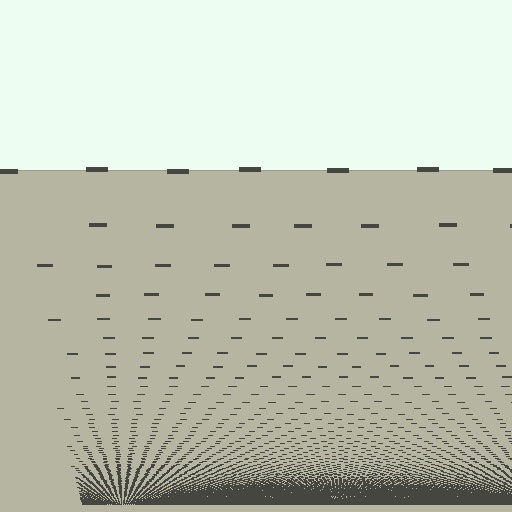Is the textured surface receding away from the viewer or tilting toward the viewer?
The surface appears to tilt toward the viewer. Texture elements get larger and sparser toward the top.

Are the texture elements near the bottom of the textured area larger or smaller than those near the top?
Smaller. The gradient is inverted — elements near the bottom are smaller and denser.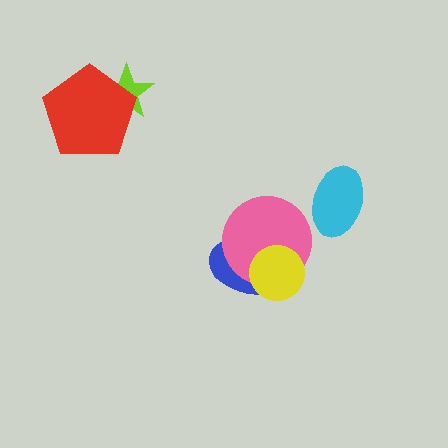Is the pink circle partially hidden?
Yes, it is partially covered by another shape.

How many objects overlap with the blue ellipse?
2 objects overlap with the blue ellipse.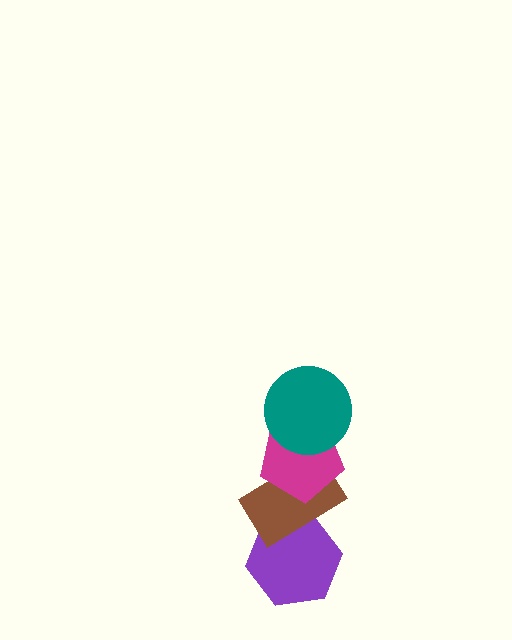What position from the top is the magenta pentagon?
The magenta pentagon is 2nd from the top.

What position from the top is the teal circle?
The teal circle is 1st from the top.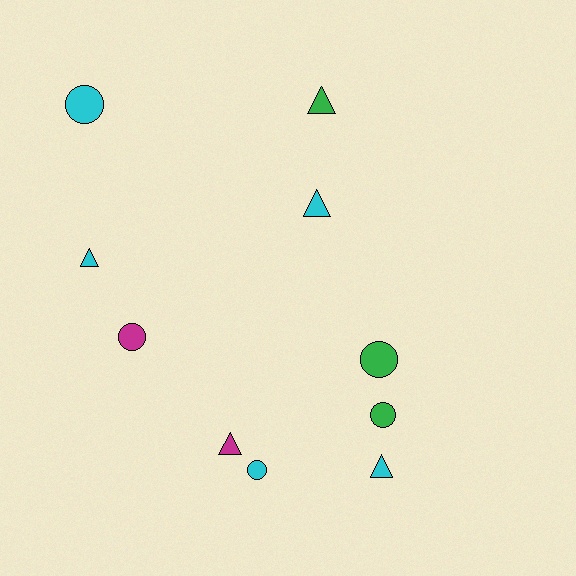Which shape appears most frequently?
Triangle, with 5 objects.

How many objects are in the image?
There are 10 objects.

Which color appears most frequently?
Cyan, with 5 objects.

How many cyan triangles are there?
There are 3 cyan triangles.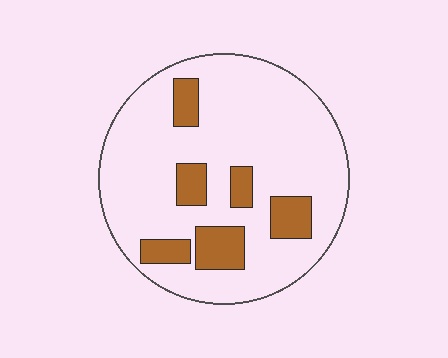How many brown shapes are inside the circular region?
6.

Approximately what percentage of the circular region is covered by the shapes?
Approximately 20%.